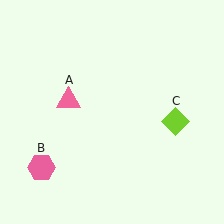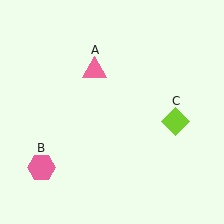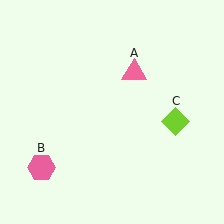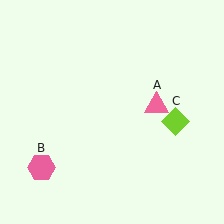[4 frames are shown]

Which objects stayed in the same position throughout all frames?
Pink hexagon (object B) and lime diamond (object C) remained stationary.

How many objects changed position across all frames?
1 object changed position: pink triangle (object A).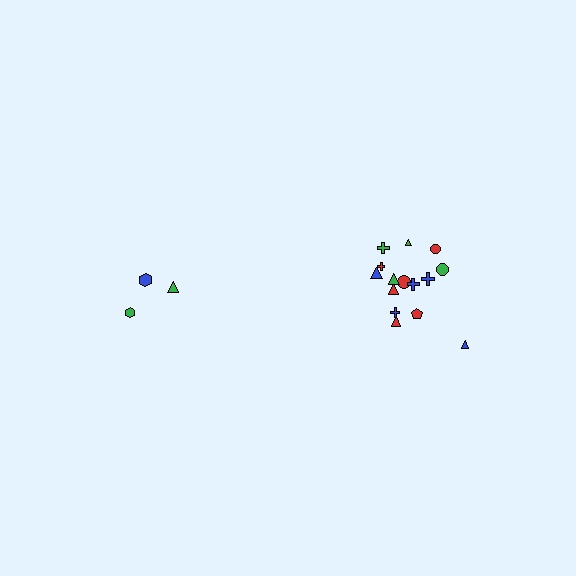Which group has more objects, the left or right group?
The right group.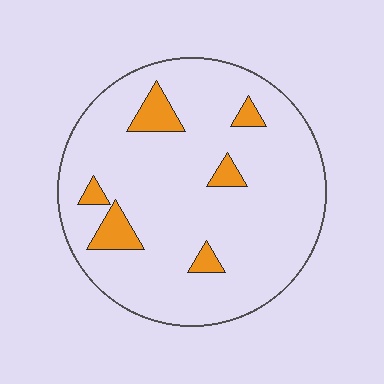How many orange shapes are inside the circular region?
6.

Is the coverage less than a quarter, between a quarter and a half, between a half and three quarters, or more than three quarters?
Less than a quarter.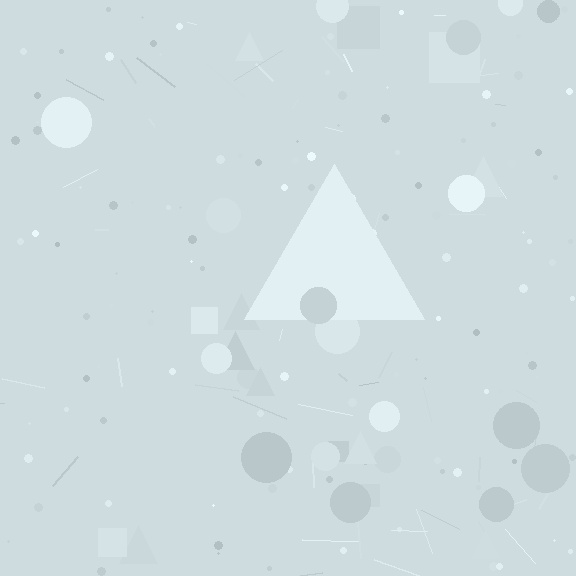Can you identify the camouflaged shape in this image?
The camouflaged shape is a triangle.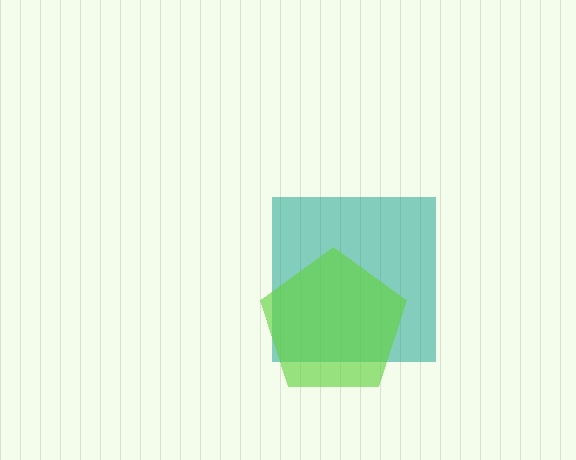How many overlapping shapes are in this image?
There are 2 overlapping shapes in the image.